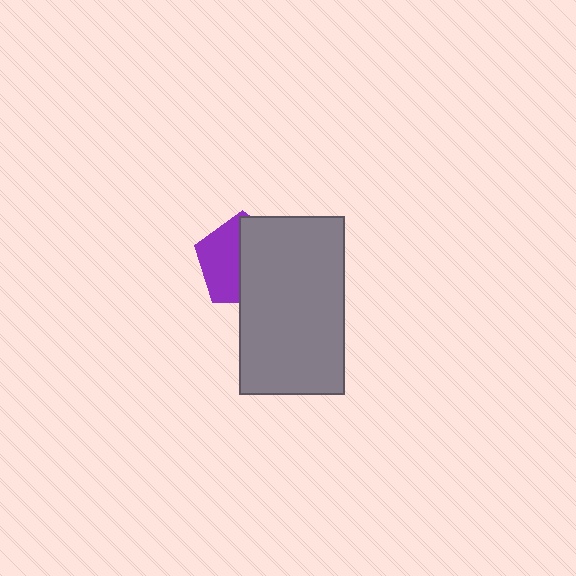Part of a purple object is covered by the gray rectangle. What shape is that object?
It is a pentagon.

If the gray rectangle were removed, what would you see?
You would see the complete purple pentagon.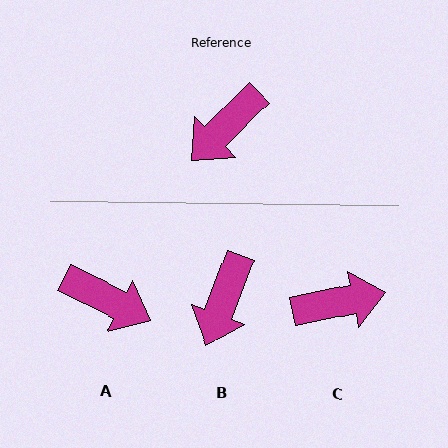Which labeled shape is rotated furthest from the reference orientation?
C, about 147 degrees away.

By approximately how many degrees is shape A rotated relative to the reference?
Approximately 109 degrees counter-clockwise.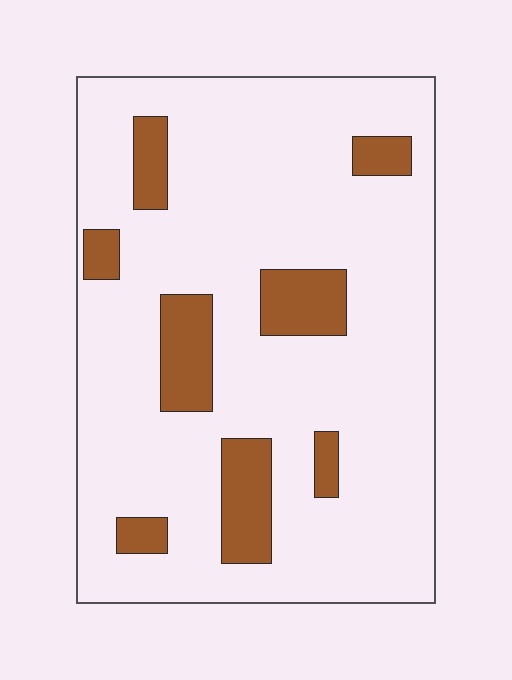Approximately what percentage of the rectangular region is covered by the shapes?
Approximately 15%.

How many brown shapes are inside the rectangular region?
8.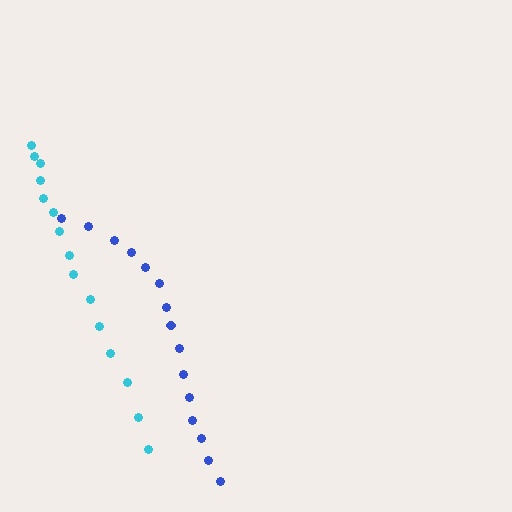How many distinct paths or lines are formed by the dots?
There are 2 distinct paths.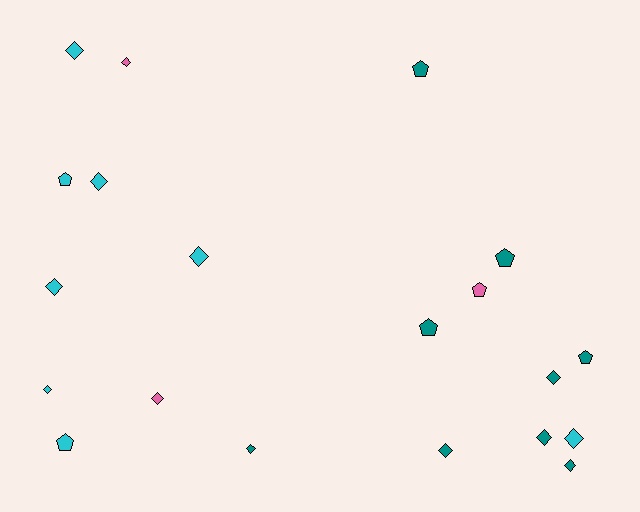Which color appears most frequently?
Teal, with 9 objects.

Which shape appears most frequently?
Diamond, with 13 objects.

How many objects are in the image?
There are 20 objects.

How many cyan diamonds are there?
There are 6 cyan diamonds.